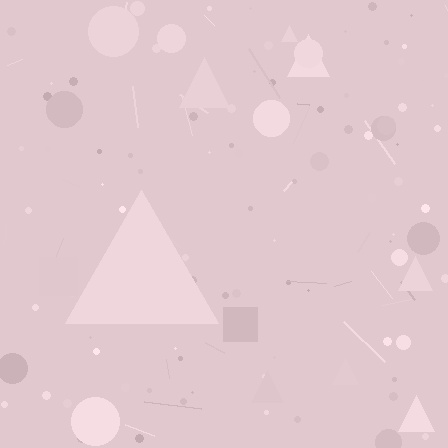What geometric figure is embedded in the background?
A triangle is embedded in the background.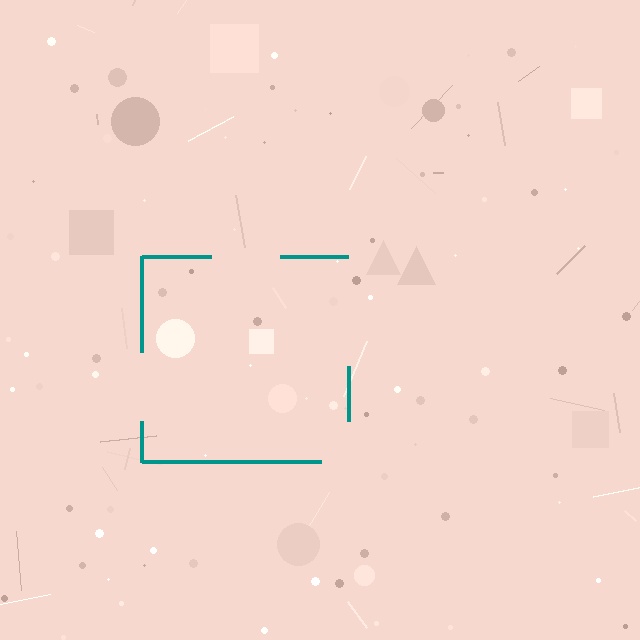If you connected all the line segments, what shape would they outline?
They would outline a square.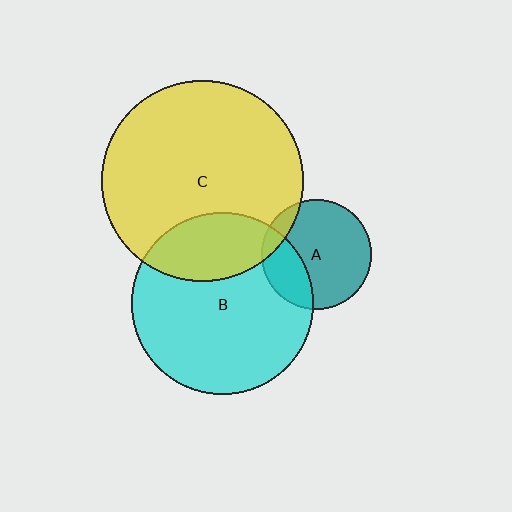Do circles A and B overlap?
Yes.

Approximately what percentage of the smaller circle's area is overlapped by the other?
Approximately 30%.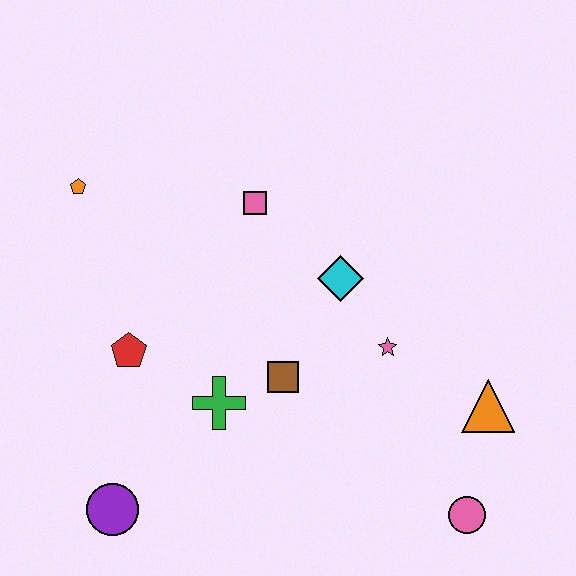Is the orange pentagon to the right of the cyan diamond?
No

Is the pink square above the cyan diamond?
Yes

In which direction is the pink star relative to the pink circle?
The pink star is above the pink circle.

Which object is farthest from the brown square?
The orange pentagon is farthest from the brown square.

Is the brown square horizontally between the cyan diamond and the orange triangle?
No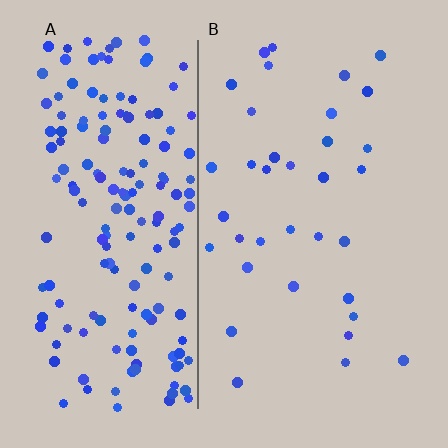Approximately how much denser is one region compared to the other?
Approximately 5.0× — region A over region B.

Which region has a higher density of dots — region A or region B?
A (the left).